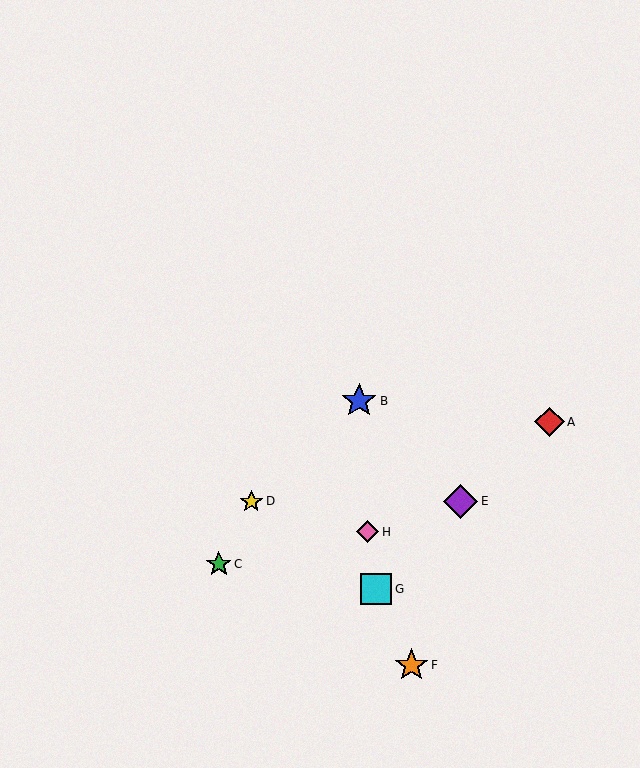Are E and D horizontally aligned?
Yes, both are at y≈502.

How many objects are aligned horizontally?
2 objects (D, E) are aligned horizontally.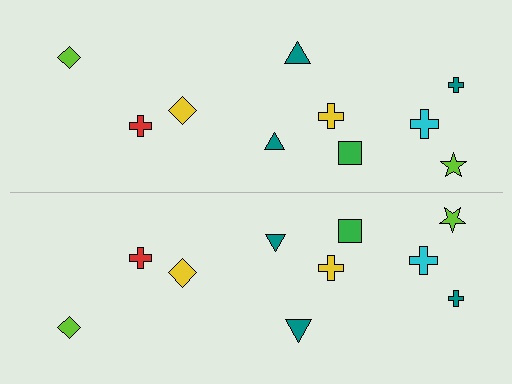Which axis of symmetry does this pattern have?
The pattern has a horizontal axis of symmetry running through the center of the image.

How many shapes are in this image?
There are 20 shapes in this image.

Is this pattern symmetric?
Yes, this pattern has bilateral (reflection) symmetry.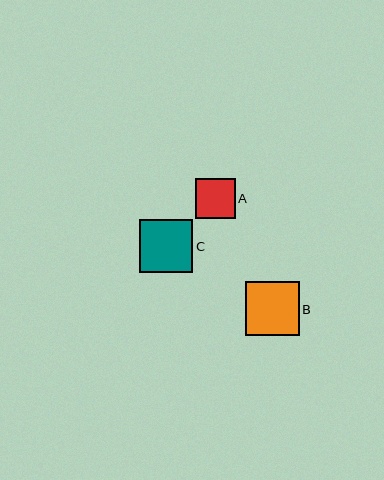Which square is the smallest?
Square A is the smallest with a size of approximately 40 pixels.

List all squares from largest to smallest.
From largest to smallest: B, C, A.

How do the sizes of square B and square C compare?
Square B and square C are approximately the same size.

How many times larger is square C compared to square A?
Square C is approximately 1.3 times the size of square A.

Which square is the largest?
Square B is the largest with a size of approximately 54 pixels.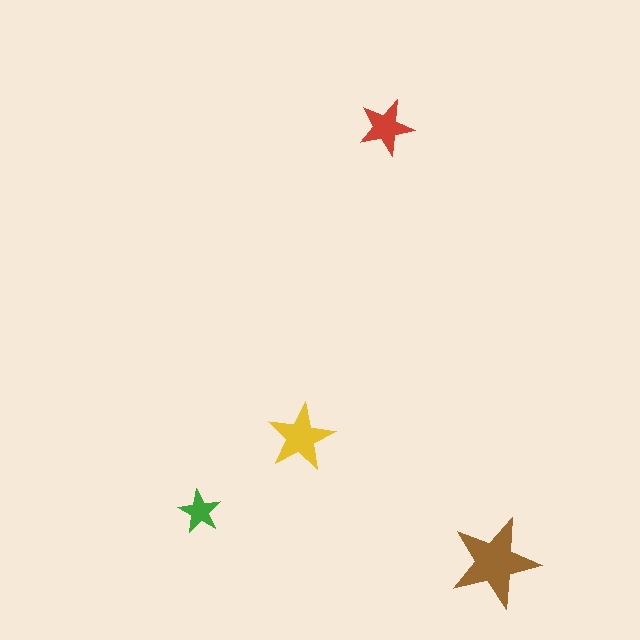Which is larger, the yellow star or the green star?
The yellow one.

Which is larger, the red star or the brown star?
The brown one.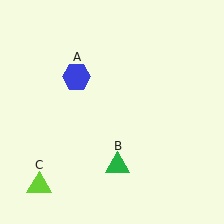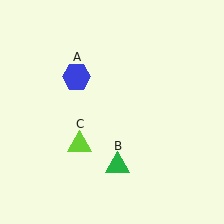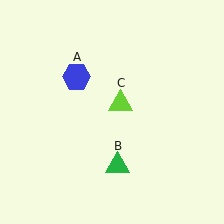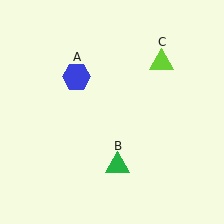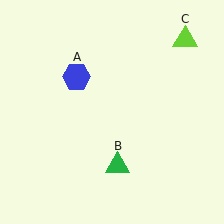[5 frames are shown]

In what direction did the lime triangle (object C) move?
The lime triangle (object C) moved up and to the right.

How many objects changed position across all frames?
1 object changed position: lime triangle (object C).